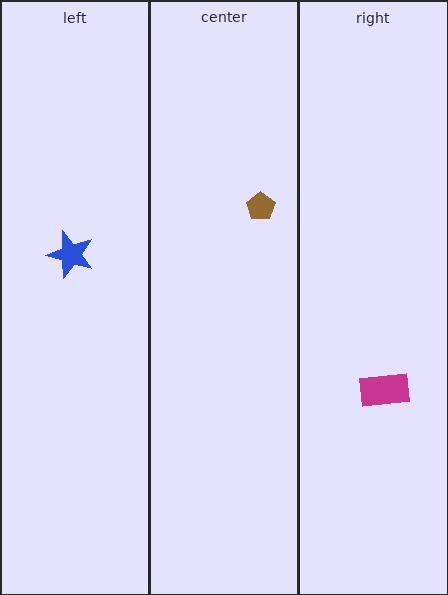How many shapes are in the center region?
1.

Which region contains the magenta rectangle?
The right region.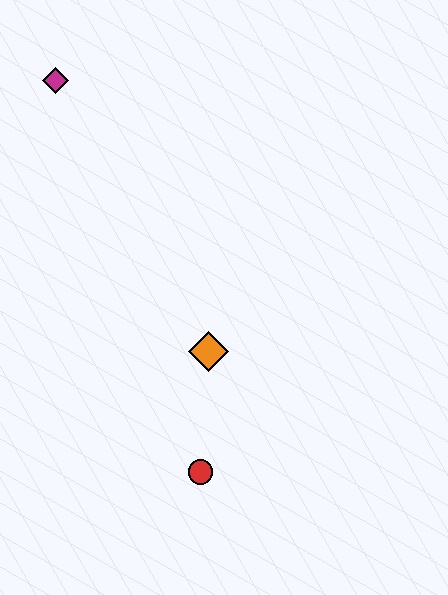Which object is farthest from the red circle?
The magenta diamond is farthest from the red circle.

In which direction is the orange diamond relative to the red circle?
The orange diamond is above the red circle.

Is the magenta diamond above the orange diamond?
Yes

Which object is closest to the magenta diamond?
The orange diamond is closest to the magenta diamond.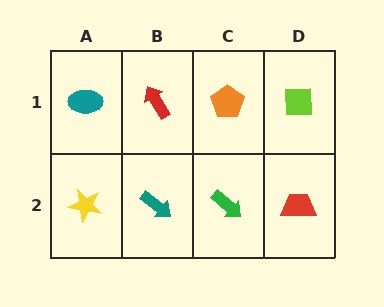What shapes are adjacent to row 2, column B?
A red arrow (row 1, column B), a yellow star (row 2, column A), a green arrow (row 2, column C).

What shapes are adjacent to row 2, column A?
A teal ellipse (row 1, column A), a teal arrow (row 2, column B).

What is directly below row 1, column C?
A green arrow.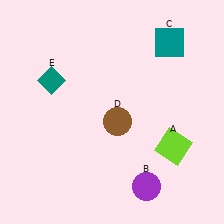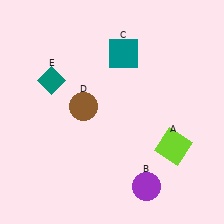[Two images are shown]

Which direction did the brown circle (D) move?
The brown circle (D) moved left.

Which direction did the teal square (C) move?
The teal square (C) moved left.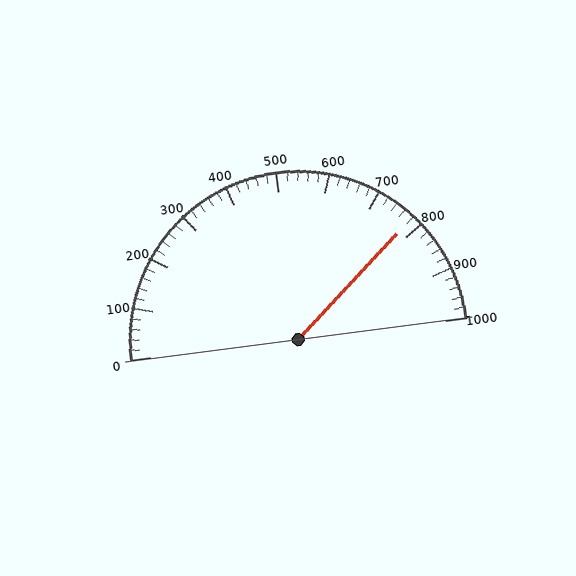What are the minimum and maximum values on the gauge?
The gauge ranges from 0 to 1000.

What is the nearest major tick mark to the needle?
The nearest major tick mark is 800.